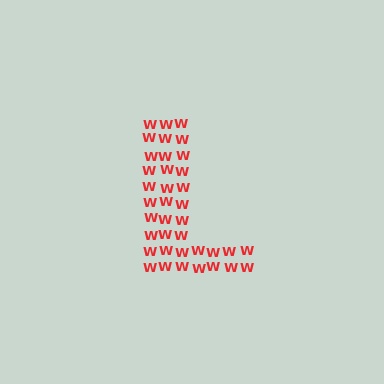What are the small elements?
The small elements are letter W's.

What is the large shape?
The large shape is the letter L.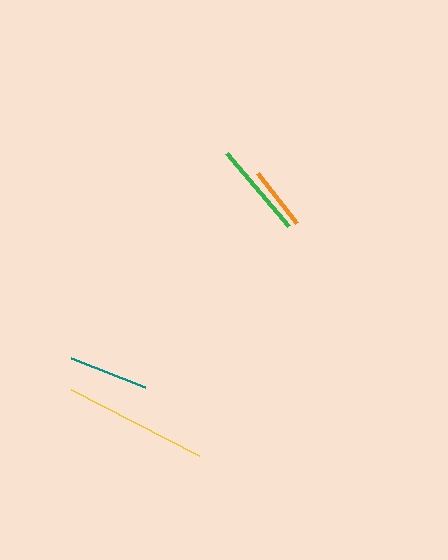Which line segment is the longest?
The yellow line is the longest at approximately 144 pixels.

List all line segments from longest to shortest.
From longest to shortest: yellow, green, teal, orange.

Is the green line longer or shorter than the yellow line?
The yellow line is longer than the green line.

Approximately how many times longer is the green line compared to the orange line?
The green line is approximately 1.5 times the length of the orange line.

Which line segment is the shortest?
The orange line is the shortest at approximately 63 pixels.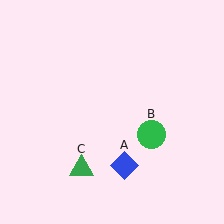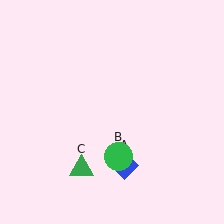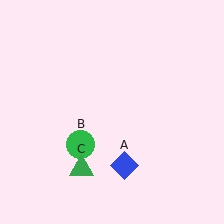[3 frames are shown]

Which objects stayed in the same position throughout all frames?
Blue diamond (object A) and green triangle (object C) remained stationary.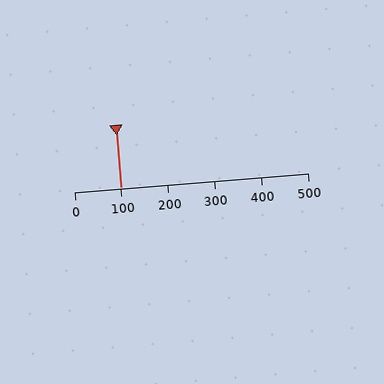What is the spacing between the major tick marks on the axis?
The major ticks are spaced 100 apart.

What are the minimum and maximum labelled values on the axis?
The axis runs from 0 to 500.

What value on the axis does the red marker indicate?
The marker indicates approximately 100.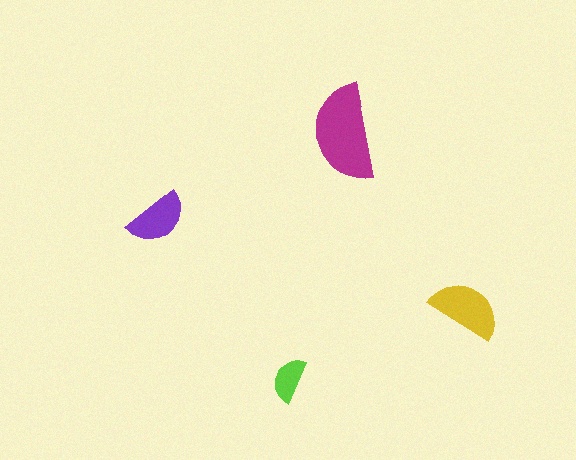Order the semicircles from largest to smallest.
the magenta one, the yellow one, the purple one, the lime one.